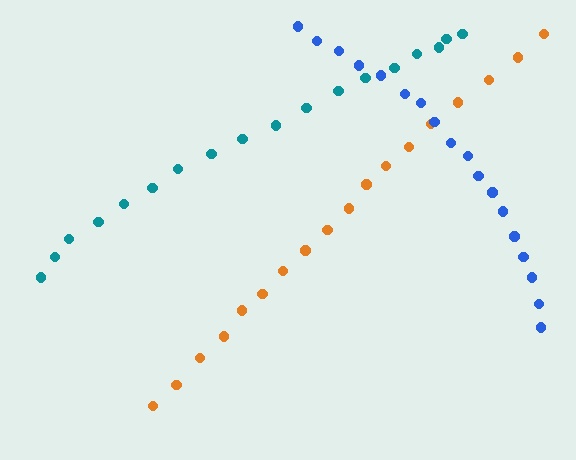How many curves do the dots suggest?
There are 3 distinct paths.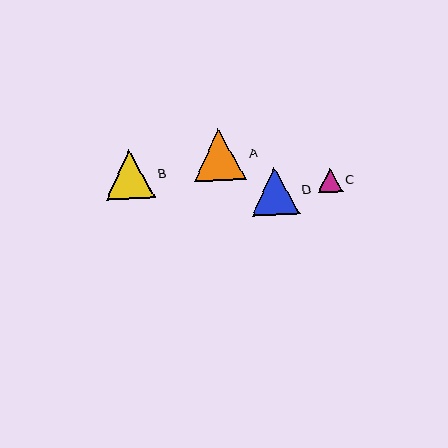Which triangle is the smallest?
Triangle C is the smallest with a size of approximately 24 pixels.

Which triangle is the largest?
Triangle A is the largest with a size of approximately 52 pixels.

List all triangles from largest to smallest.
From largest to smallest: A, B, D, C.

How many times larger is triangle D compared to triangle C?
Triangle D is approximately 2.0 times the size of triangle C.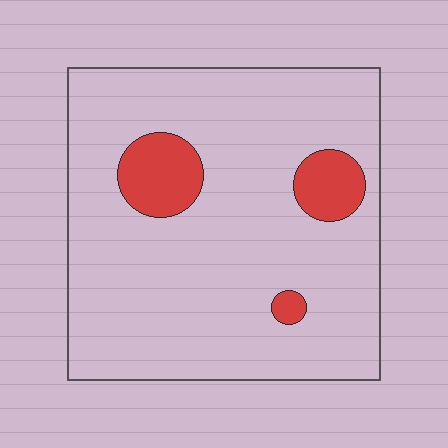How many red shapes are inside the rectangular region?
3.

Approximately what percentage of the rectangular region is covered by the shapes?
Approximately 10%.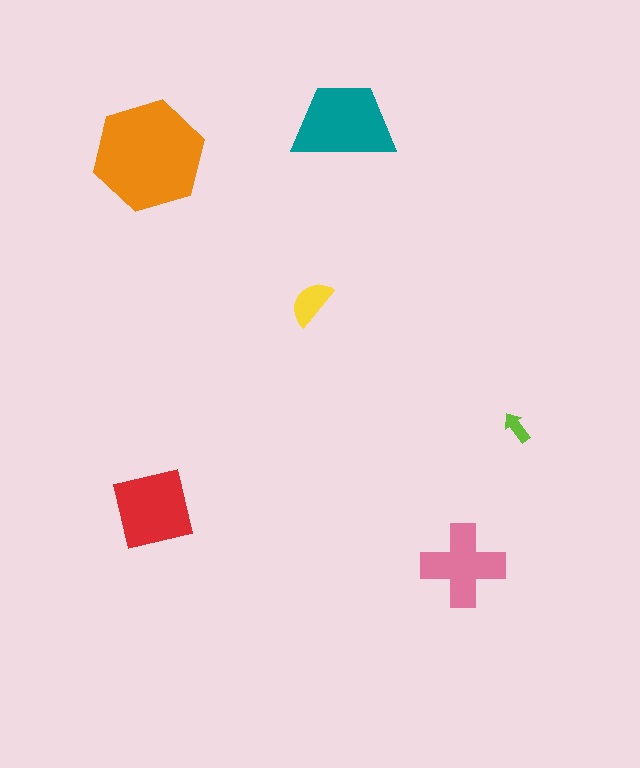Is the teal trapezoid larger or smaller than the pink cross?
Larger.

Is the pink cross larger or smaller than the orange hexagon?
Smaller.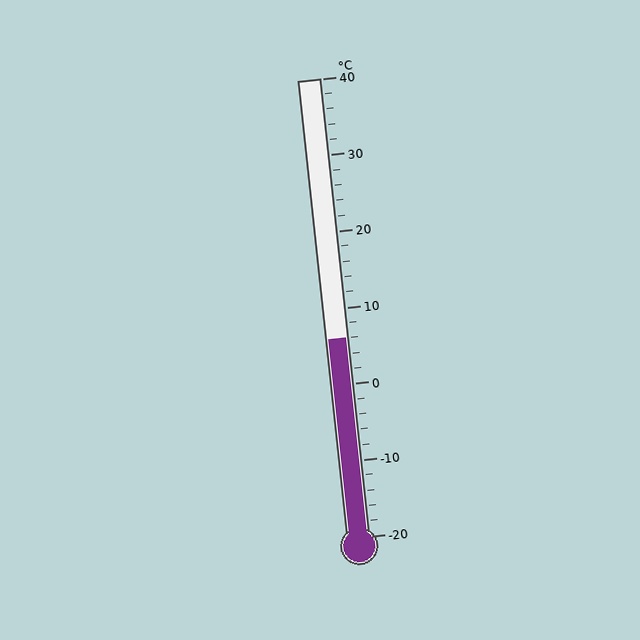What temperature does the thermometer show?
The thermometer shows approximately 6°C.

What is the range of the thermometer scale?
The thermometer scale ranges from -20°C to 40°C.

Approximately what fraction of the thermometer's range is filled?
The thermometer is filled to approximately 45% of its range.